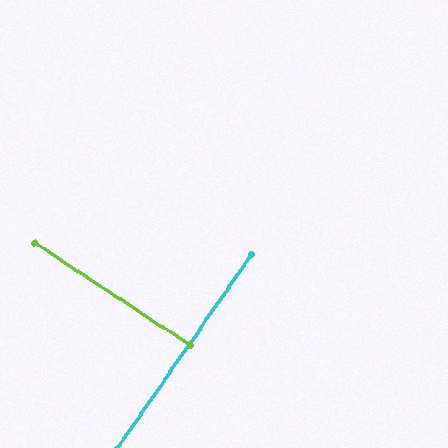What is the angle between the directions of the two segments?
Approximately 89 degrees.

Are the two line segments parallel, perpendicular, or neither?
Perpendicular — they meet at approximately 89°.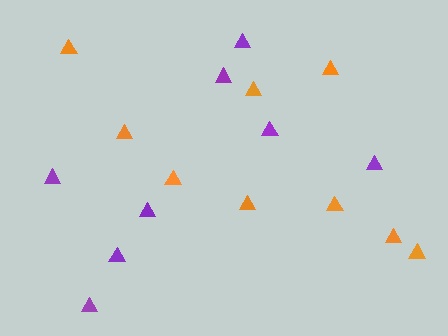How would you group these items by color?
There are 2 groups: one group of purple triangles (8) and one group of orange triangles (9).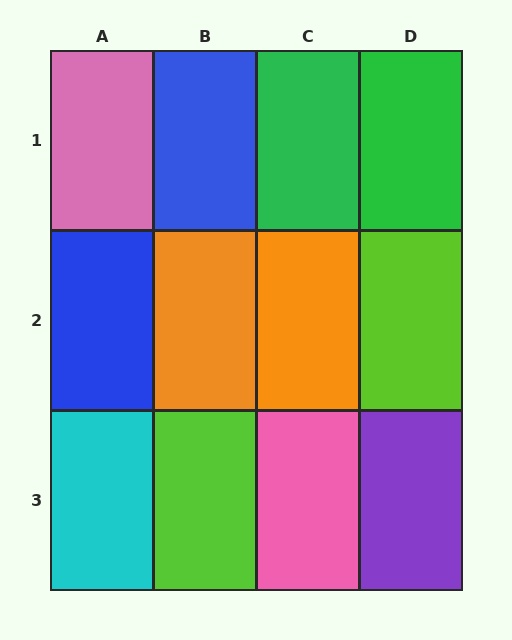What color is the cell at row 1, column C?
Green.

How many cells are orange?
2 cells are orange.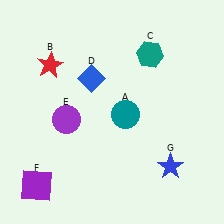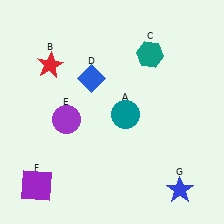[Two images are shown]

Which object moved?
The blue star (G) moved down.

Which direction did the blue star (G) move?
The blue star (G) moved down.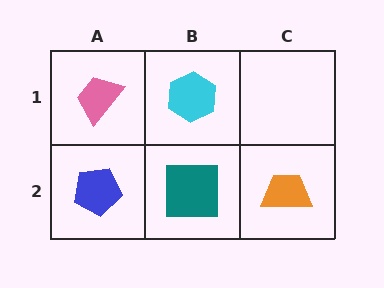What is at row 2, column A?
A blue pentagon.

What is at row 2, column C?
An orange trapezoid.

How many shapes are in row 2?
3 shapes.